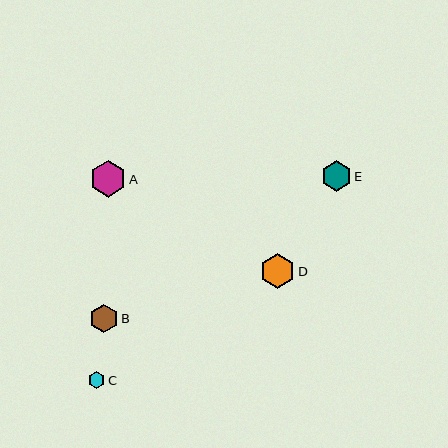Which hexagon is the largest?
Hexagon A is the largest with a size of approximately 37 pixels.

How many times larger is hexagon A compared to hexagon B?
Hexagon A is approximately 1.3 times the size of hexagon B.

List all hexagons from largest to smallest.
From largest to smallest: A, D, E, B, C.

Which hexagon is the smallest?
Hexagon C is the smallest with a size of approximately 17 pixels.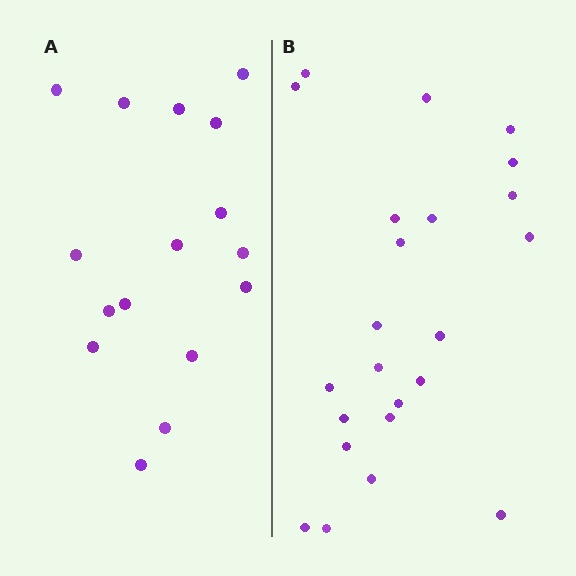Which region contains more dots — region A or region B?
Region B (the right region) has more dots.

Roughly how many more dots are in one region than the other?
Region B has roughly 8 or so more dots than region A.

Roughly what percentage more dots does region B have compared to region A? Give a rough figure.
About 45% more.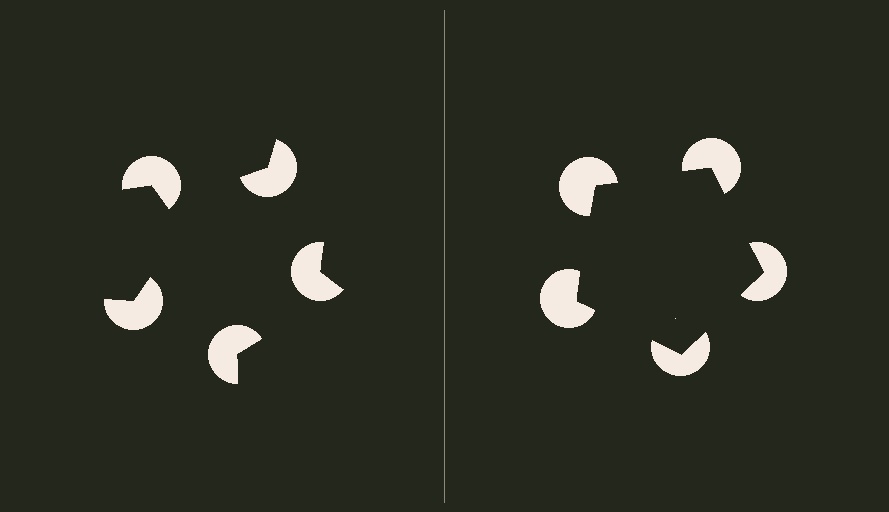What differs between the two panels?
The pac-man discs are positioned identically on both sides; only the wedge orientations differ. On the right they align to a pentagon; on the left they are misaligned.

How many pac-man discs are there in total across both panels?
10 — 5 on each side.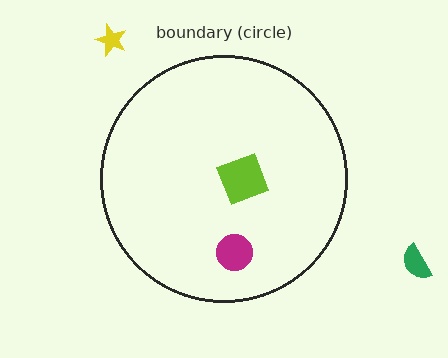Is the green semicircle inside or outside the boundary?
Outside.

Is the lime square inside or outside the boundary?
Inside.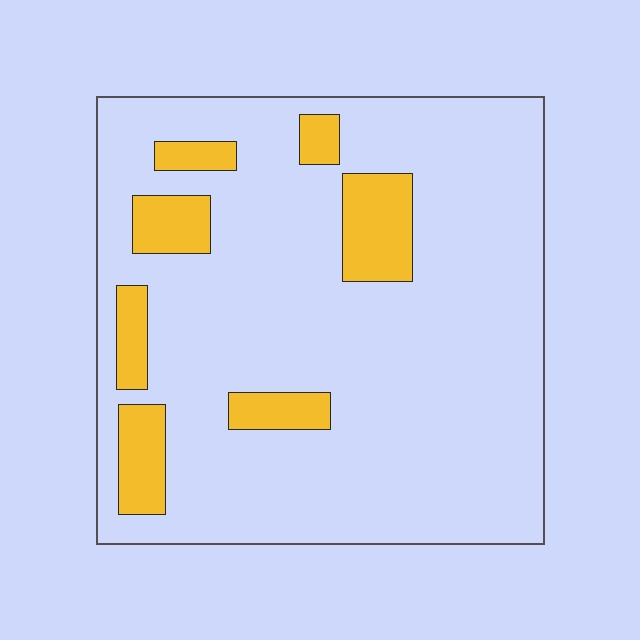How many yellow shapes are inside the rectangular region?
7.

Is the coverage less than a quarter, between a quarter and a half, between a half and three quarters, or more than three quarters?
Less than a quarter.